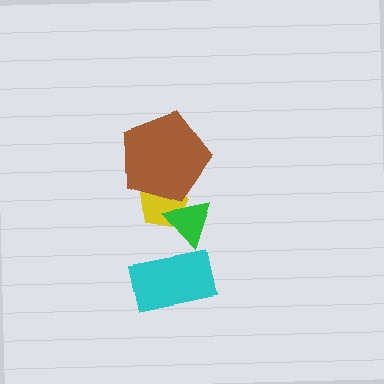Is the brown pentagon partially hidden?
Yes, it is partially covered by another shape.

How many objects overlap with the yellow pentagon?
2 objects overlap with the yellow pentagon.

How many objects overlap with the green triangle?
3 objects overlap with the green triangle.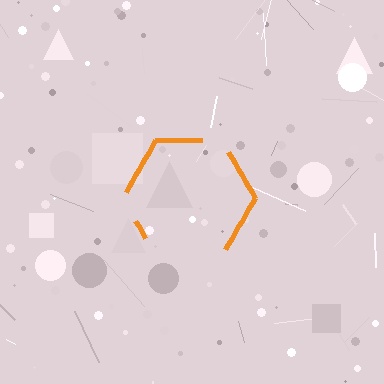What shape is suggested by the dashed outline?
The dashed outline suggests a hexagon.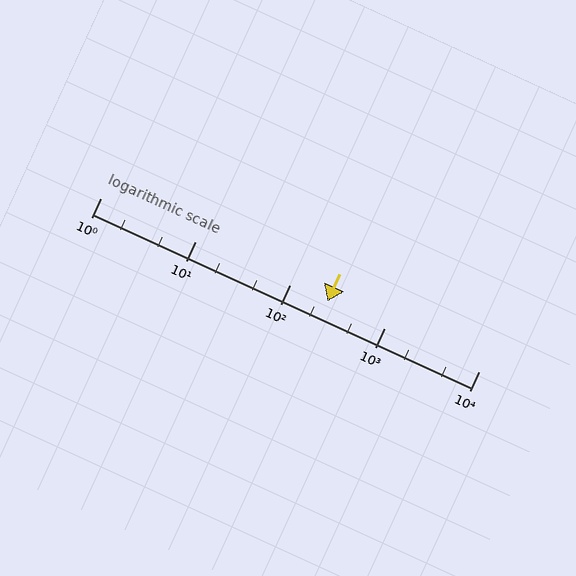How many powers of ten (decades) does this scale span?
The scale spans 4 decades, from 1 to 10000.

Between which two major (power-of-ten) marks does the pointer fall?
The pointer is between 100 and 1000.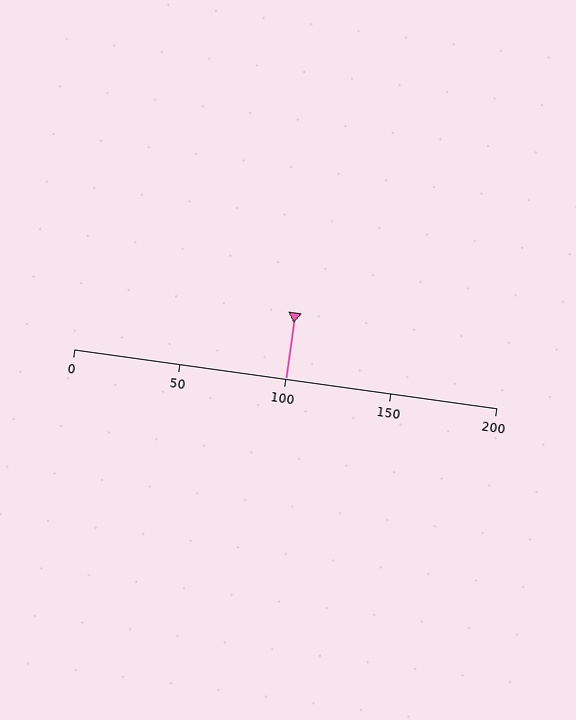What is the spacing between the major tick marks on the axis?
The major ticks are spaced 50 apart.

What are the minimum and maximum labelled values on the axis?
The axis runs from 0 to 200.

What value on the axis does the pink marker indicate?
The marker indicates approximately 100.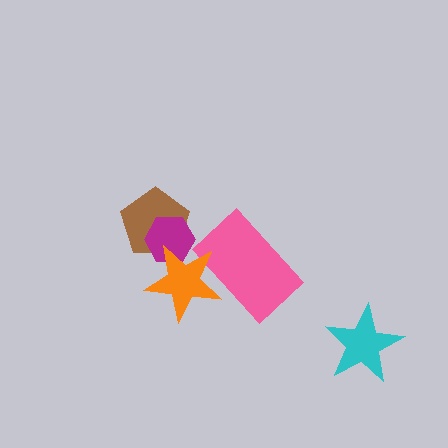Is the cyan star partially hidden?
No, no other shape covers it.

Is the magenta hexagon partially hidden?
Yes, it is partially covered by another shape.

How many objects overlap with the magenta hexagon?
2 objects overlap with the magenta hexagon.